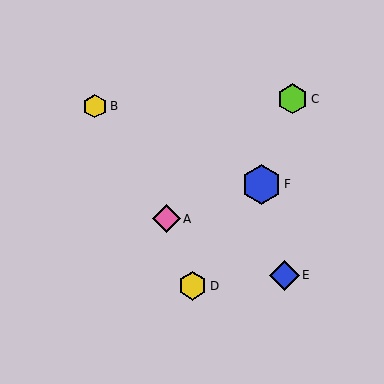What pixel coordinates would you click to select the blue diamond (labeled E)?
Click at (284, 275) to select the blue diamond E.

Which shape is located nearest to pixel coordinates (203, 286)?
The yellow hexagon (labeled D) at (192, 286) is nearest to that location.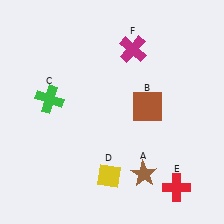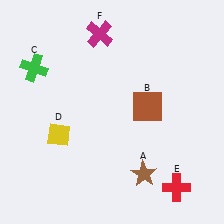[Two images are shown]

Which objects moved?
The objects that moved are: the green cross (C), the yellow diamond (D), the magenta cross (F).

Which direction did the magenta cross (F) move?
The magenta cross (F) moved left.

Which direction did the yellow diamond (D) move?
The yellow diamond (D) moved left.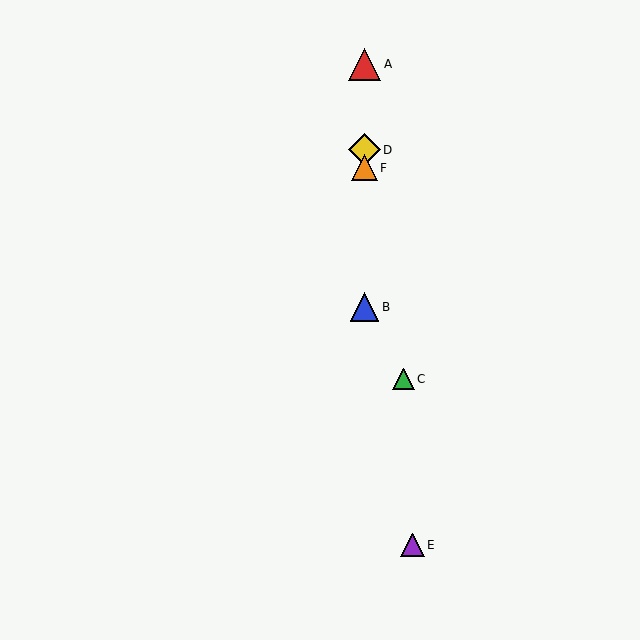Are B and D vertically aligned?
Yes, both are at x≈365.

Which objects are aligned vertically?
Objects A, B, D, F are aligned vertically.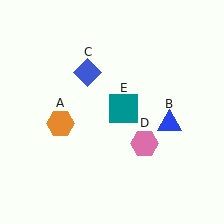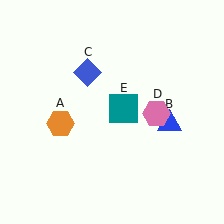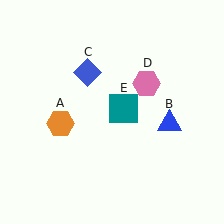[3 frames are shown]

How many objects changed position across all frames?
1 object changed position: pink hexagon (object D).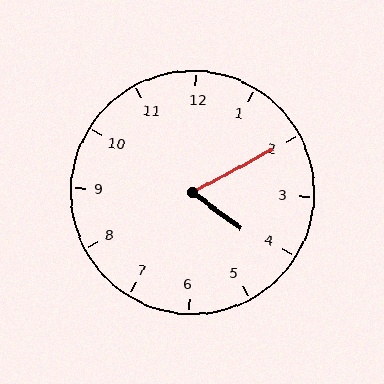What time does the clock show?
4:10.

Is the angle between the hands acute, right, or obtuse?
It is acute.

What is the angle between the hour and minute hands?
Approximately 65 degrees.